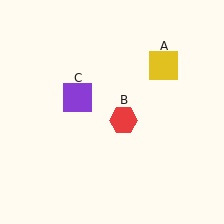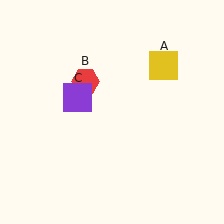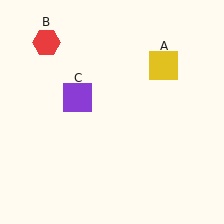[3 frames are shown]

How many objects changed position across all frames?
1 object changed position: red hexagon (object B).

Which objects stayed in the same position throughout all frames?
Yellow square (object A) and purple square (object C) remained stationary.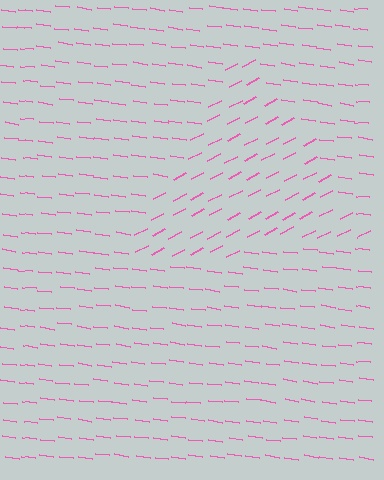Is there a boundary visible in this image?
Yes, there is a texture boundary formed by a change in line orientation.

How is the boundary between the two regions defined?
The boundary is defined purely by a change in line orientation (approximately 35 degrees difference). All lines are the same color and thickness.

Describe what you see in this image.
The image is filled with small pink line segments. A triangle region in the image has lines oriented differently from the surrounding lines, creating a visible texture boundary.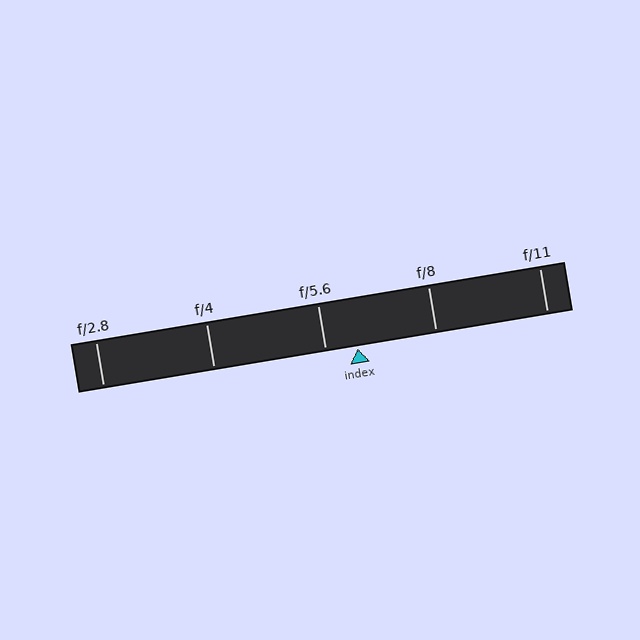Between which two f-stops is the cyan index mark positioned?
The index mark is between f/5.6 and f/8.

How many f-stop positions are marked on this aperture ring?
There are 5 f-stop positions marked.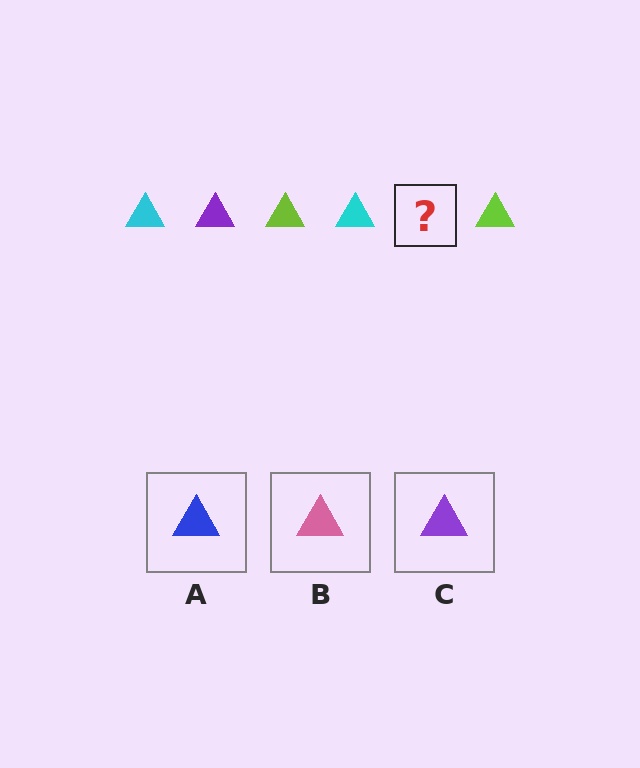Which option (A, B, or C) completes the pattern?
C.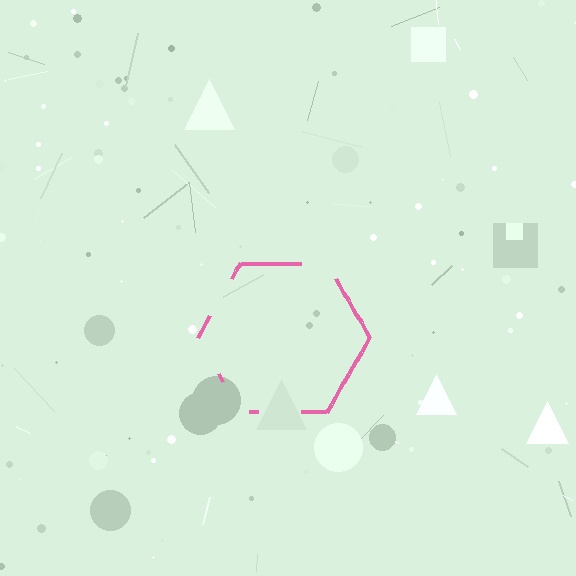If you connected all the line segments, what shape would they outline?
They would outline a hexagon.